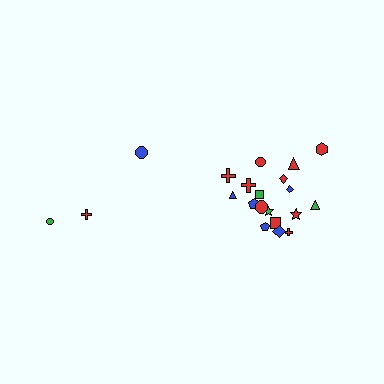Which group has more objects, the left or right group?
The right group.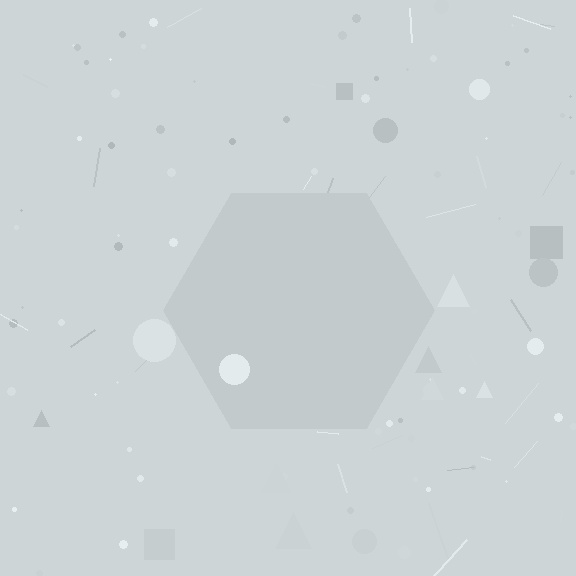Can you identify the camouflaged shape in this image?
The camouflaged shape is a hexagon.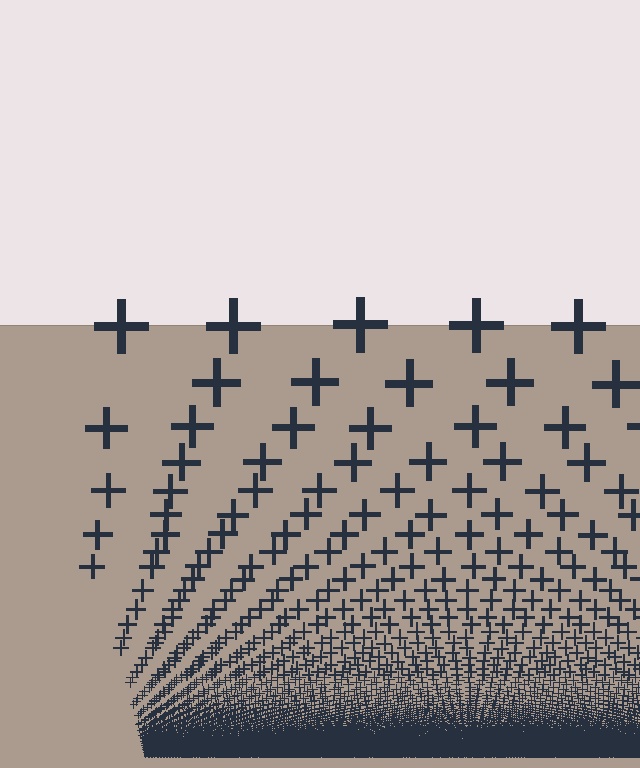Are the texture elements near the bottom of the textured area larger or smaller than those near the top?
Smaller. The gradient is inverted — elements near the bottom are smaller and denser.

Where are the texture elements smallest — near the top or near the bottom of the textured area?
Near the bottom.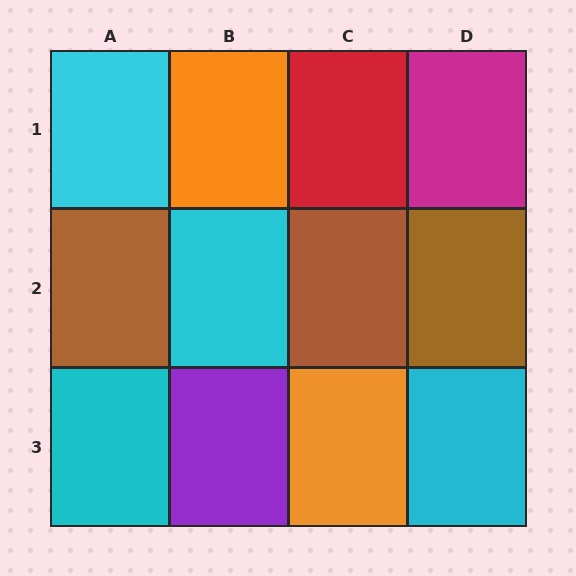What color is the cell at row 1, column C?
Red.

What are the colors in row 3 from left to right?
Cyan, purple, orange, cyan.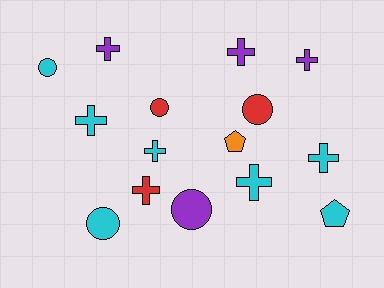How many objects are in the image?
There are 15 objects.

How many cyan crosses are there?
There are 4 cyan crosses.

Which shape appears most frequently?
Cross, with 8 objects.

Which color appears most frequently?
Cyan, with 7 objects.